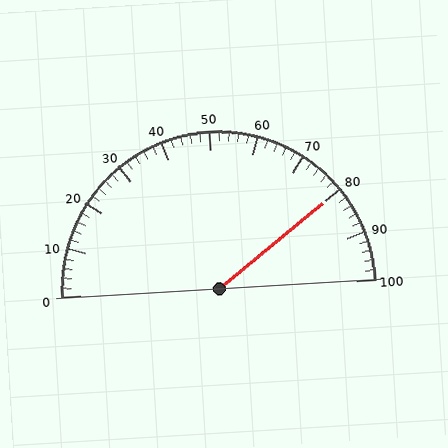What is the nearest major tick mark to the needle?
The nearest major tick mark is 80.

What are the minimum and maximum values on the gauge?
The gauge ranges from 0 to 100.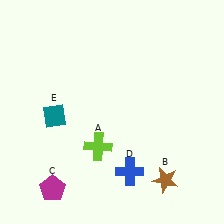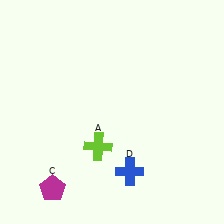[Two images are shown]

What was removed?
The brown star (B), the teal diamond (E) were removed in Image 2.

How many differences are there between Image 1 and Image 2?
There are 2 differences between the two images.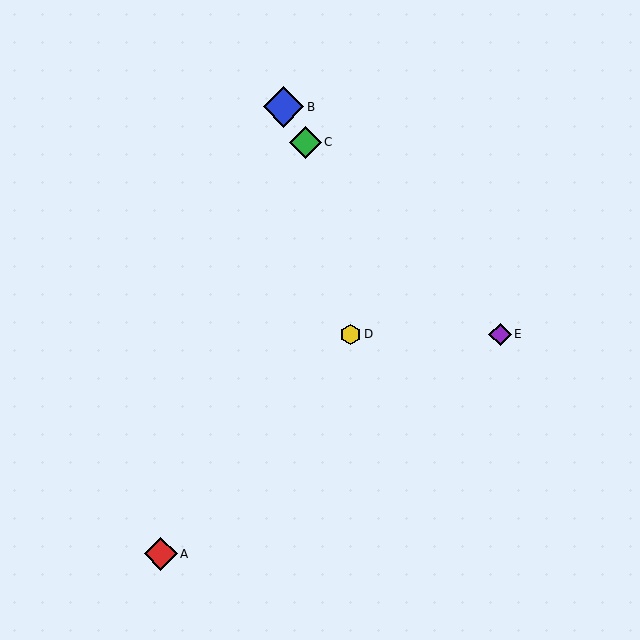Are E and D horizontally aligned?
Yes, both are at y≈335.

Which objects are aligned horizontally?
Objects D, E are aligned horizontally.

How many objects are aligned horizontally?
2 objects (D, E) are aligned horizontally.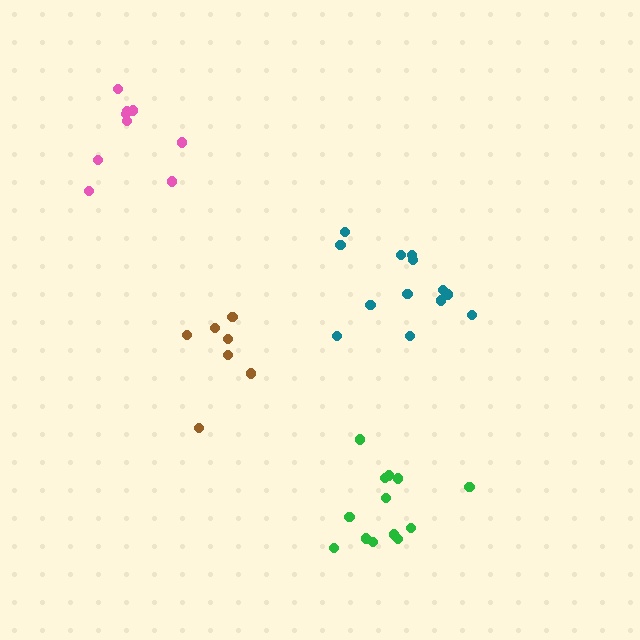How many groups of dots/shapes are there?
There are 4 groups.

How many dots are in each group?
Group 1: 13 dots, Group 2: 13 dots, Group 3: 7 dots, Group 4: 9 dots (42 total).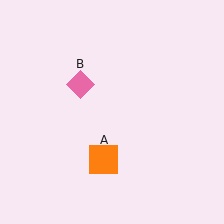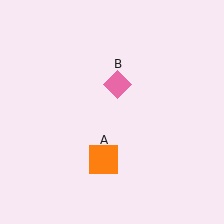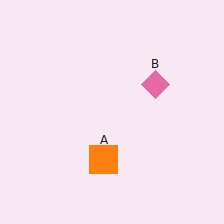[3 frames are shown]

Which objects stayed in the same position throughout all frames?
Orange square (object A) remained stationary.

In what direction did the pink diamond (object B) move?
The pink diamond (object B) moved right.